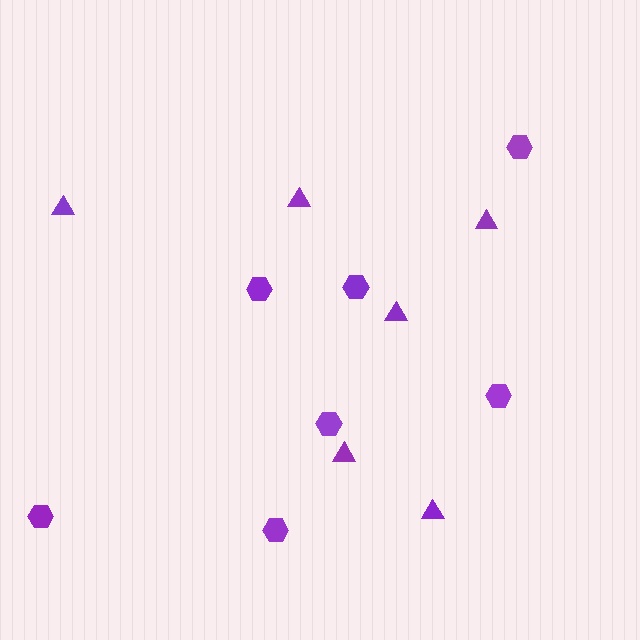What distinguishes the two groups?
There are 2 groups: one group of triangles (6) and one group of hexagons (7).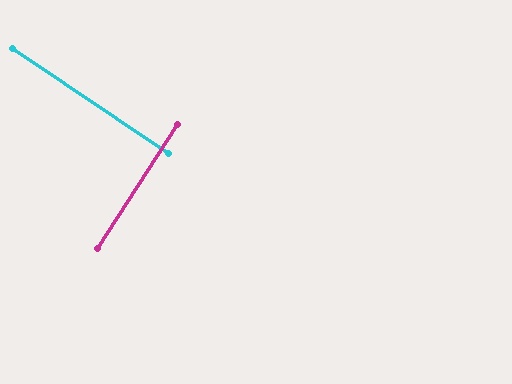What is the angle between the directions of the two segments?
Approximately 89 degrees.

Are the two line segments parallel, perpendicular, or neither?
Perpendicular — they meet at approximately 89°.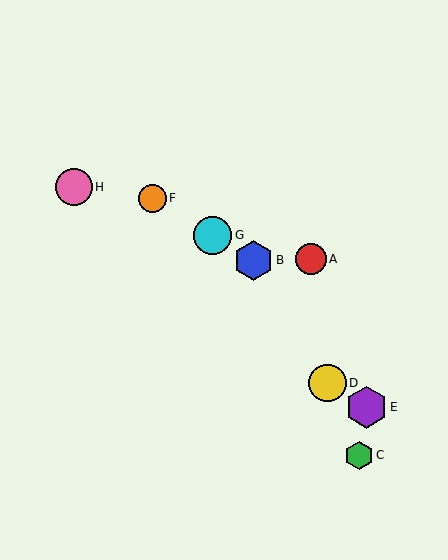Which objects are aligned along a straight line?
Objects B, F, G are aligned along a straight line.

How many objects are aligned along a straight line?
3 objects (B, F, G) are aligned along a straight line.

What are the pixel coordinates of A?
Object A is at (311, 259).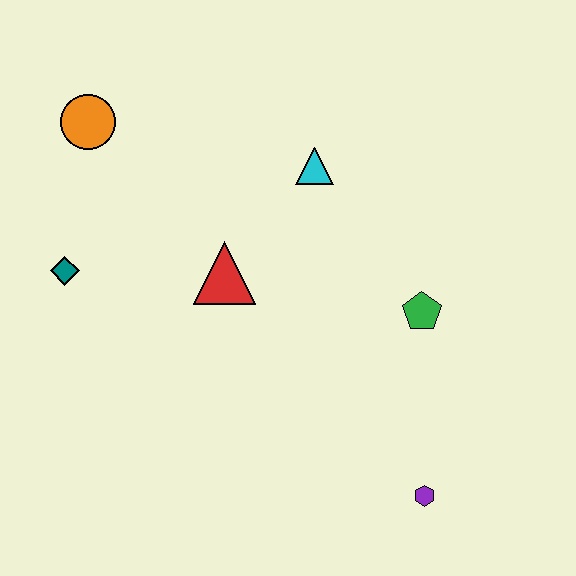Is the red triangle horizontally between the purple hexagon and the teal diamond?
Yes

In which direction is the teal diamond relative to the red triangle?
The teal diamond is to the left of the red triangle.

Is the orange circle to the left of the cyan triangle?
Yes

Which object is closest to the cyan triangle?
The red triangle is closest to the cyan triangle.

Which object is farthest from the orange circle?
The purple hexagon is farthest from the orange circle.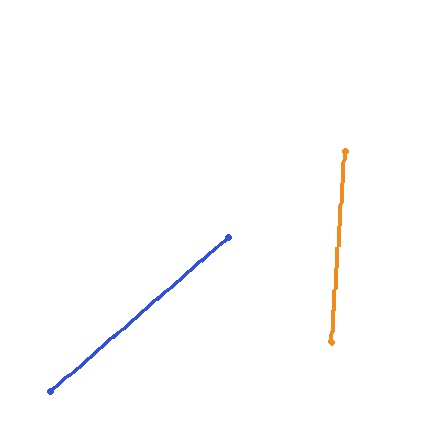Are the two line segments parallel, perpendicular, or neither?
Neither parallel nor perpendicular — they differ by about 45°.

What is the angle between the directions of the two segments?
Approximately 45 degrees.